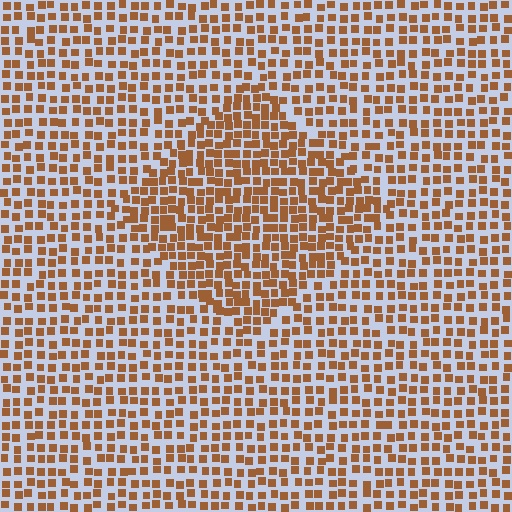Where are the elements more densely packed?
The elements are more densely packed inside the diamond boundary.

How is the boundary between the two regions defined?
The boundary is defined by a change in element density (approximately 1.6x ratio). All elements are the same color, size, and shape.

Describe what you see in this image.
The image contains small brown elements arranged at two different densities. A diamond-shaped region is visible where the elements are more densely packed than the surrounding area.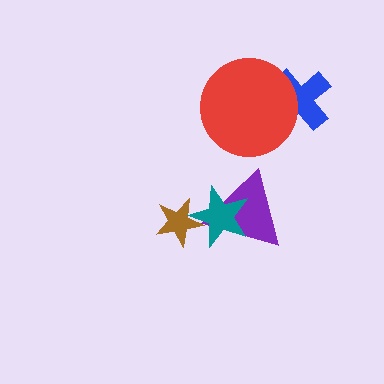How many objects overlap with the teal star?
2 objects overlap with the teal star.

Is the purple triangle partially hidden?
Yes, it is partially covered by another shape.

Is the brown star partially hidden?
Yes, it is partially covered by another shape.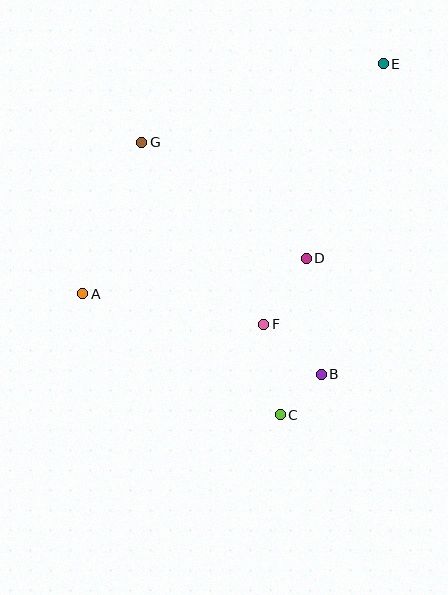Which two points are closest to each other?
Points B and C are closest to each other.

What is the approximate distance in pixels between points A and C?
The distance between A and C is approximately 232 pixels.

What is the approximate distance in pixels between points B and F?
The distance between B and F is approximately 76 pixels.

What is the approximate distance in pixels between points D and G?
The distance between D and G is approximately 201 pixels.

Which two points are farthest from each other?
Points A and E are farthest from each other.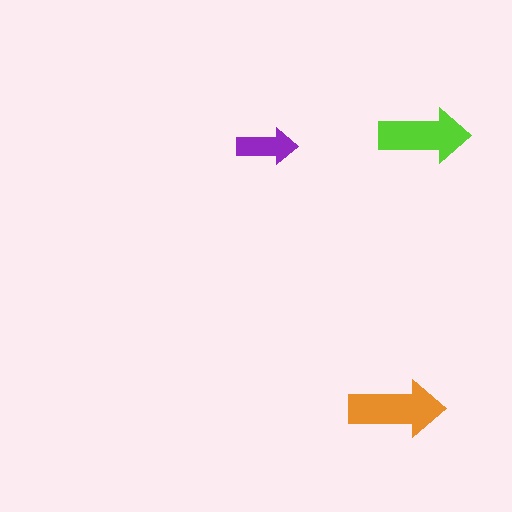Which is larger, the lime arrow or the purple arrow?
The lime one.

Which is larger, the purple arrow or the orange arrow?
The orange one.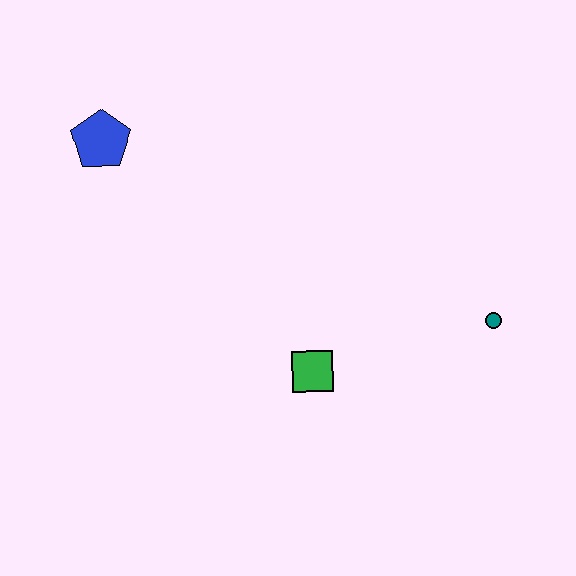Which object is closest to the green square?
The teal circle is closest to the green square.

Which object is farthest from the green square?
The blue pentagon is farthest from the green square.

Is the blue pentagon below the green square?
No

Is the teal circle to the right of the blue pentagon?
Yes